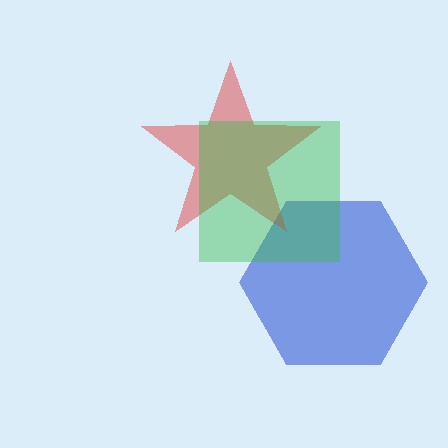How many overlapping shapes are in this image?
There are 3 overlapping shapes in the image.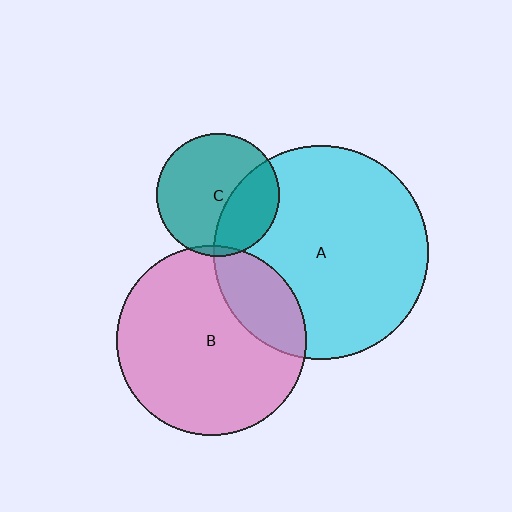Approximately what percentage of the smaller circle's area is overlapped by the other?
Approximately 20%.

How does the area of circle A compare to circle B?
Approximately 1.3 times.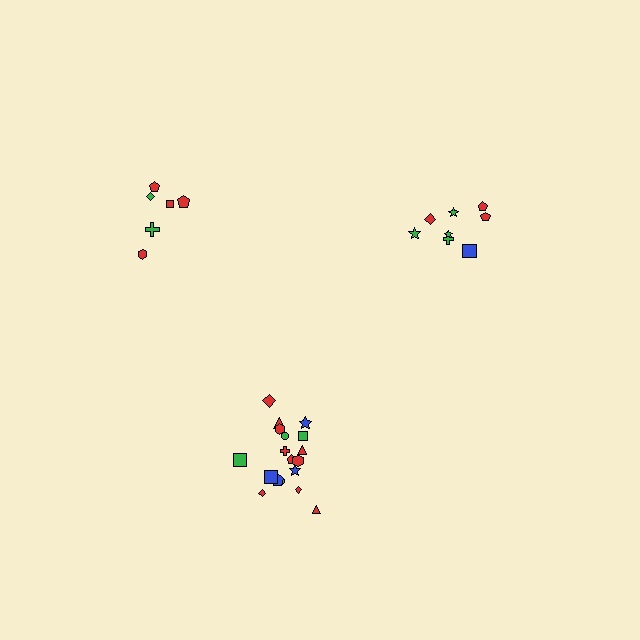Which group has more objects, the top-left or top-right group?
The top-right group.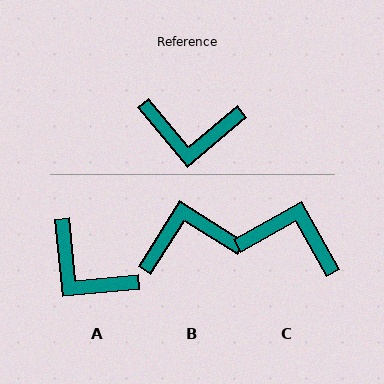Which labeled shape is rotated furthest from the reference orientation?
C, about 170 degrees away.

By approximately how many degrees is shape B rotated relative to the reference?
Approximately 162 degrees clockwise.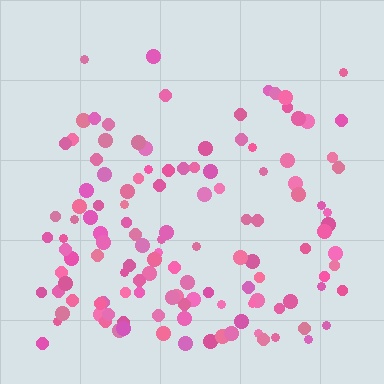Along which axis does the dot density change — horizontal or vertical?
Vertical.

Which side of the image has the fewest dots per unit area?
The top.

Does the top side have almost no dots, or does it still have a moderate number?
Still a moderate number, just noticeably fewer than the bottom.